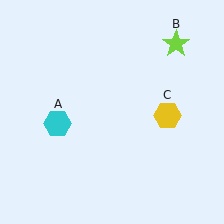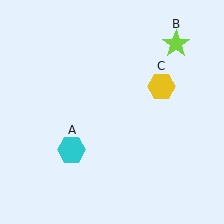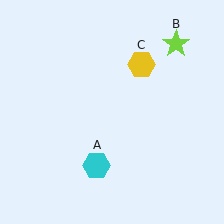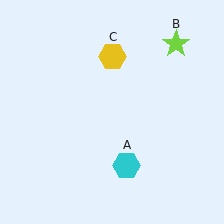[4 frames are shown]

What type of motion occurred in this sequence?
The cyan hexagon (object A), yellow hexagon (object C) rotated counterclockwise around the center of the scene.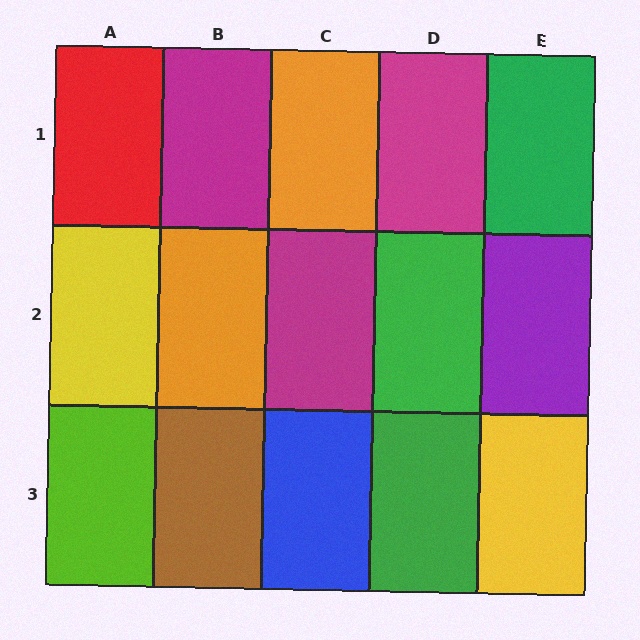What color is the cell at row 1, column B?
Magenta.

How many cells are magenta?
3 cells are magenta.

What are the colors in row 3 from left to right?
Lime, brown, blue, green, yellow.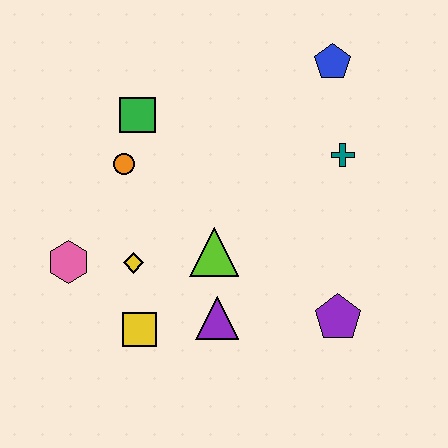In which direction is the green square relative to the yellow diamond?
The green square is above the yellow diamond.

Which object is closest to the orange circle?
The green square is closest to the orange circle.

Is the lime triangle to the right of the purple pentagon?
No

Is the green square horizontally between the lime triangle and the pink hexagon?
Yes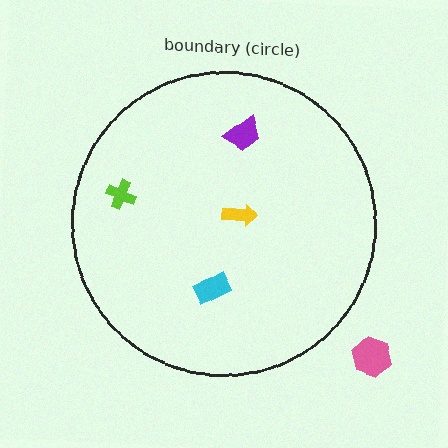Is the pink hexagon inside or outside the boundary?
Outside.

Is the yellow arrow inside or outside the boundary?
Inside.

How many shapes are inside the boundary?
4 inside, 1 outside.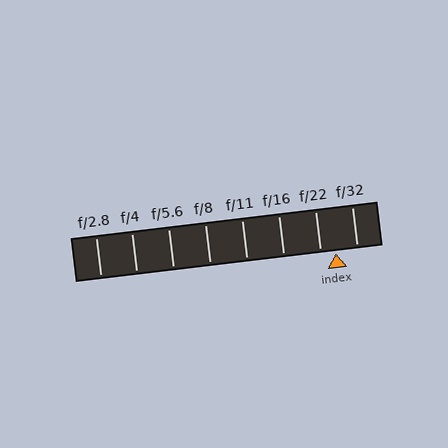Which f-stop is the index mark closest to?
The index mark is closest to f/22.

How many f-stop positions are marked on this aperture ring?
There are 8 f-stop positions marked.